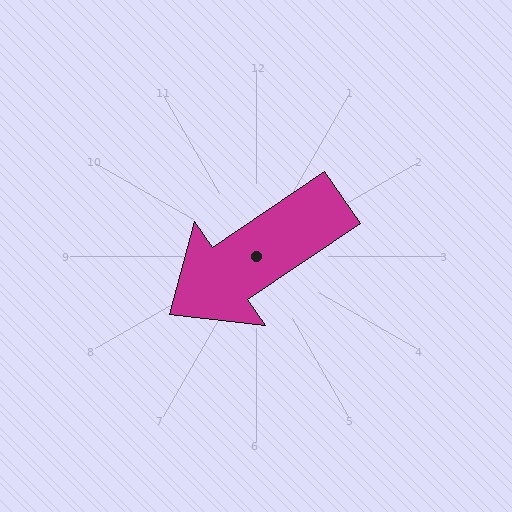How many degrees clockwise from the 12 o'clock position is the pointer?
Approximately 236 degrees.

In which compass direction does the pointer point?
Southwest.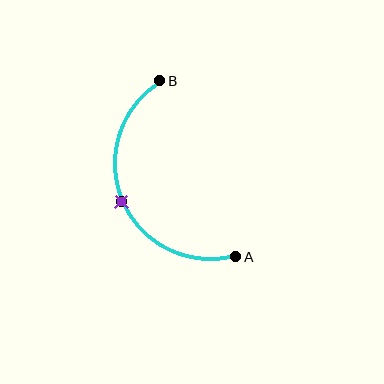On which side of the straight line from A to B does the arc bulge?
The arc bulges to the left of the straight line connecting A and B.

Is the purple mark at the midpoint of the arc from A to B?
Yes. The purple mark lies on the arc at equal arc-length from both A and B — it is the arc midpoint.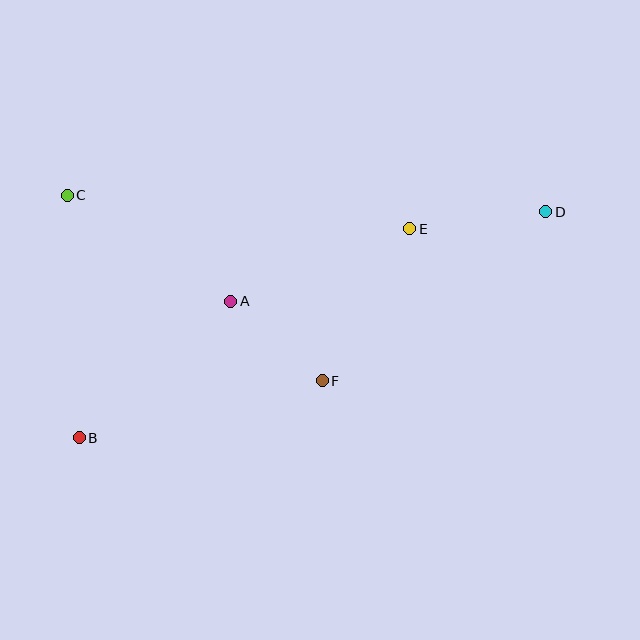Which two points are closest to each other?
Points A and F are closest to each other.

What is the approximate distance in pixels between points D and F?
The distance between D and F is approximately 281 pixels.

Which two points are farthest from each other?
Points B and D are farthest from each other.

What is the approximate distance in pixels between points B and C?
The distance between B and C is approximately 243 pixels.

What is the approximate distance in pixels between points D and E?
The distance between D and E is approximately 137 pixels.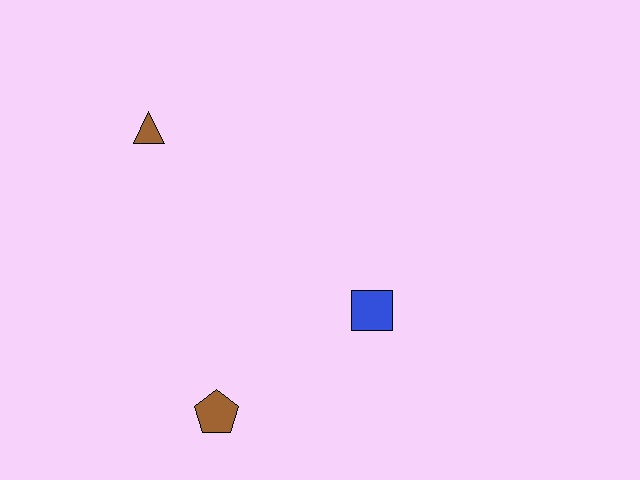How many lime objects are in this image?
There are no lime objects.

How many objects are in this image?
There are 3 objects.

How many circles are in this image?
There are no circles.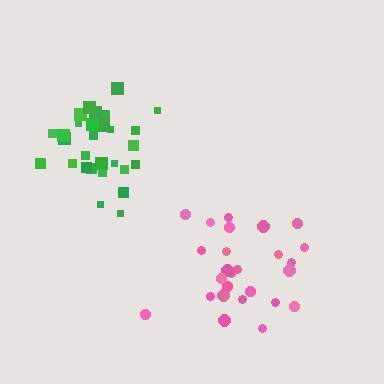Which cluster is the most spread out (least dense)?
Pink.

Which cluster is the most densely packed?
Green.